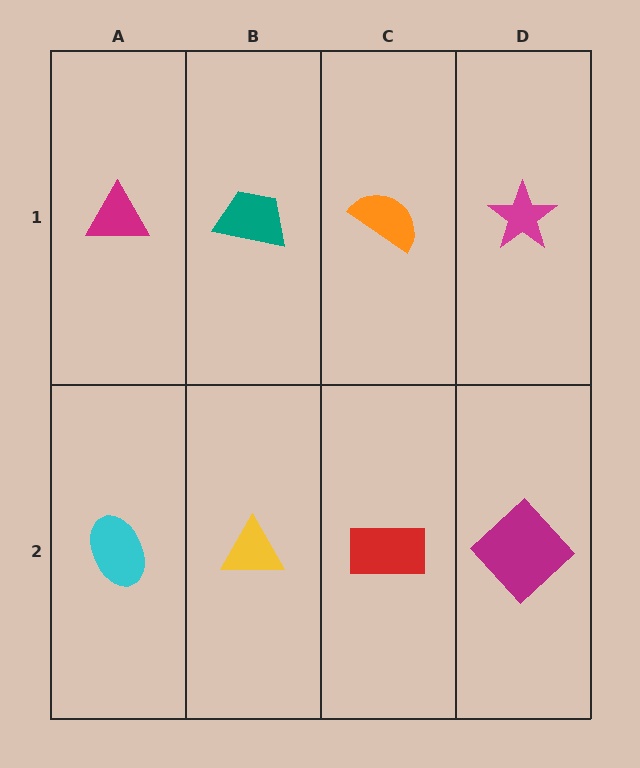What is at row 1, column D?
A magenta star.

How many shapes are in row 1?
4 shapes.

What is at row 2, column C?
A red rectangle.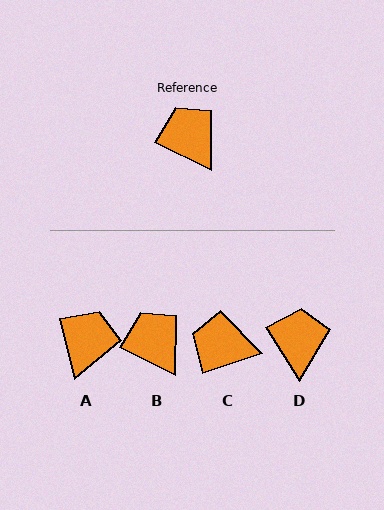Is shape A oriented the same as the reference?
No, it is off by about 49 degrees.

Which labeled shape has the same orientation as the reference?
B.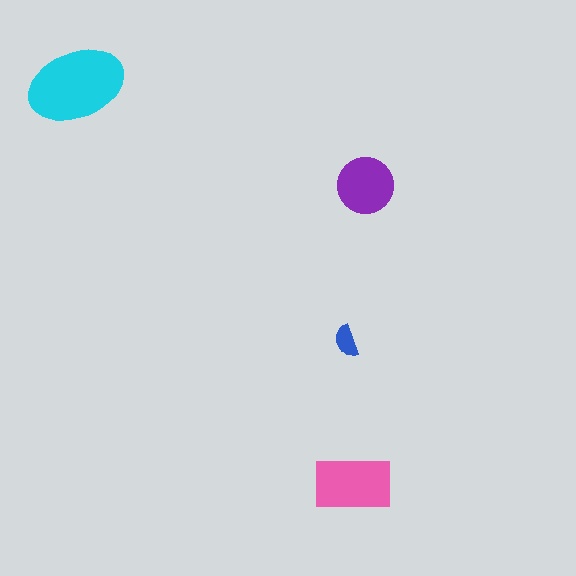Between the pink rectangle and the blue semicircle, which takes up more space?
The pink rectangle.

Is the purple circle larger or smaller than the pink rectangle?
Smaller.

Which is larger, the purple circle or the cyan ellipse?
The cyan ellipse.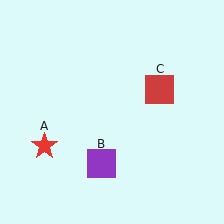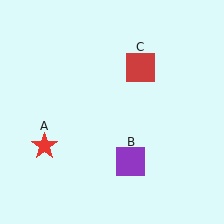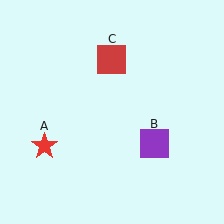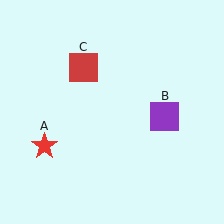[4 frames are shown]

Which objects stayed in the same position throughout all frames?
Red star (object A) remained stationary.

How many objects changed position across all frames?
2 objects changed position: purple square (object B), red square (object C).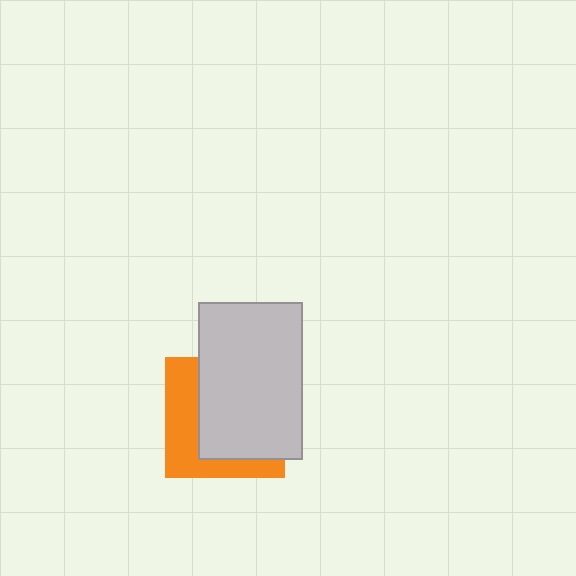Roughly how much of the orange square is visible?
A small part of it is visible (roughly 38%).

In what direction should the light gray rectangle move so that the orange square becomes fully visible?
The light gray rectangle should move right. That is the shortest direction to clear the overlap and leave the orange square fully visible.